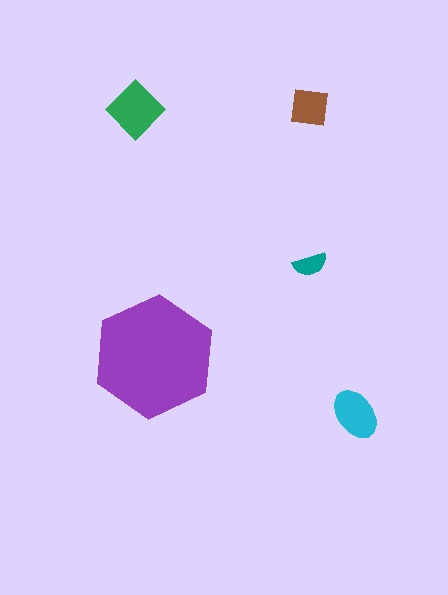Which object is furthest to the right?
The cyan ellipse is rightmost.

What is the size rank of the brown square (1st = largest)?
4th.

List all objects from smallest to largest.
The teal semicircle, the brown square, the cyan ellipse, the green diamond, the purple hexagon.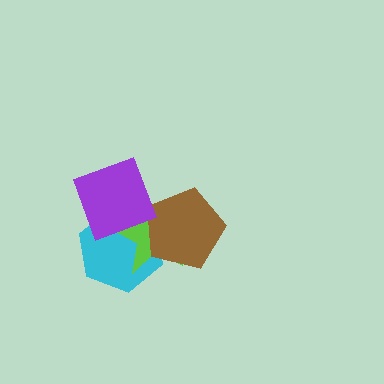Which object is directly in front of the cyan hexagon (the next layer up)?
The lime star is directly in front of the cyan hexagon.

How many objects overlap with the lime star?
3 objects overlap with the lime star.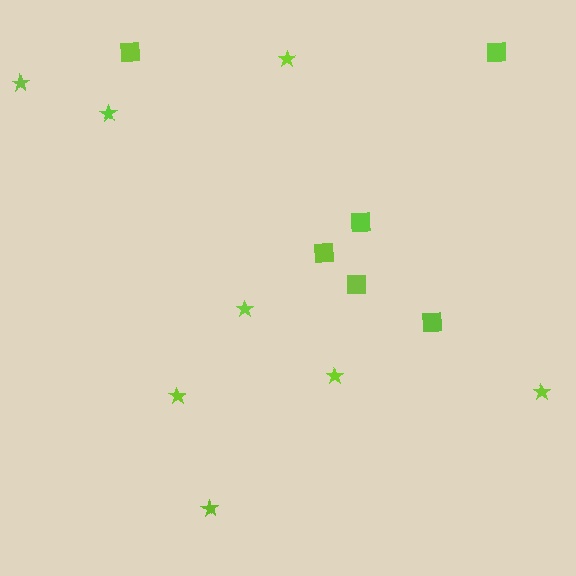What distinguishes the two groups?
There are 2 groups: one group of squares (6) and one group of stars (8).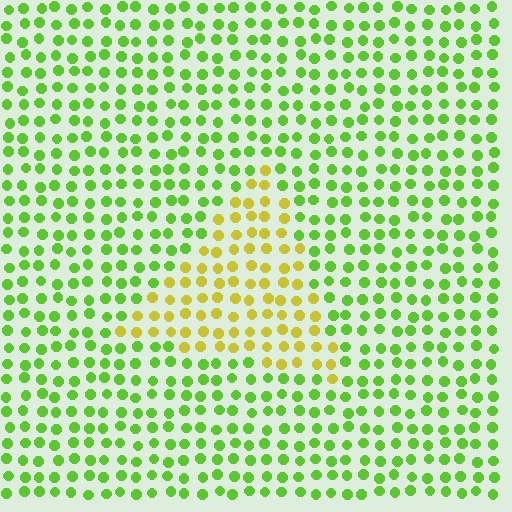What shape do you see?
I see a triangle.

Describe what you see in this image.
The image is filled with small lime elements in a uniform arrangement. A triangle-shaped region is visible where the elements are tinted to a slightly different hue, forming a subtle color boundary.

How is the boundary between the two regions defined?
The boundary is defined purely by a slight shift in hue (about 45 degrees). Spacing, size, and orientation are identical on both sides.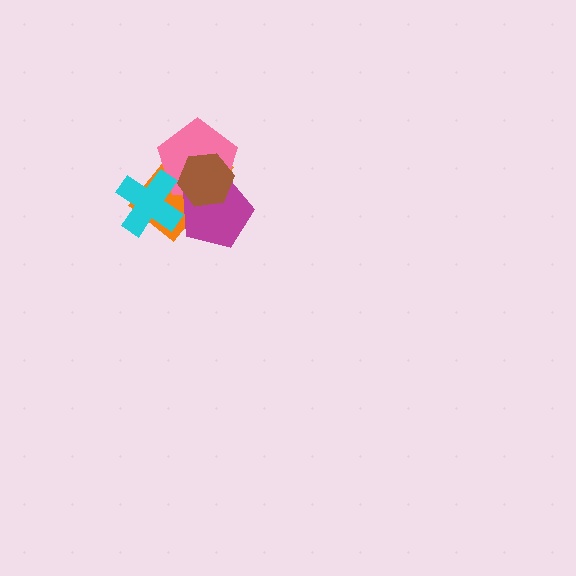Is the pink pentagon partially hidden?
Yes, it is partially covered by another shape.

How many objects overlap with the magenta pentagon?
3 objects overlap with the magenta pentagon.